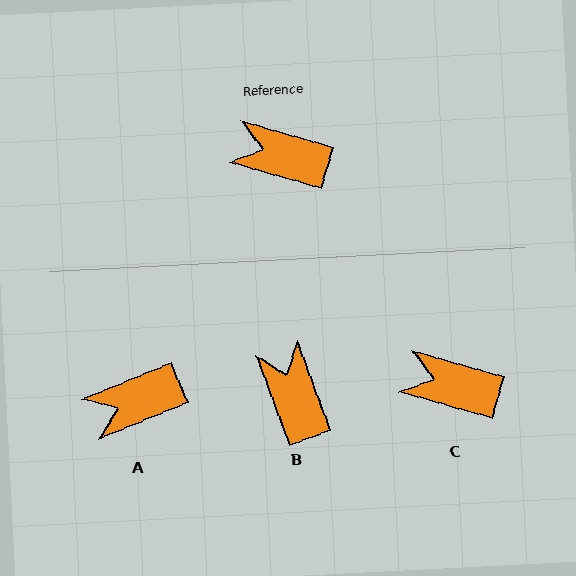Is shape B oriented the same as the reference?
No, it is off by about 53 degrees.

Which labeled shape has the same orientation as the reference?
C.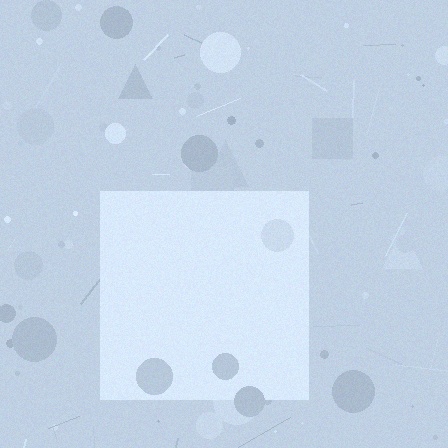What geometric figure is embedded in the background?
A square is embedded in the background.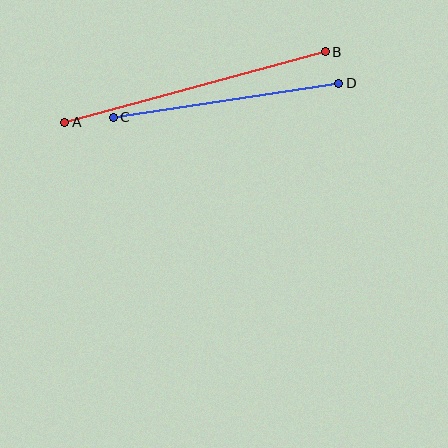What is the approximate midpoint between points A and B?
The midpoint is at approximately (195, 87) pixels.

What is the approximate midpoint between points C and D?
The midpoint is at approximately (226, 100) pixels.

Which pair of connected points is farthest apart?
Points A and B are farthest apart.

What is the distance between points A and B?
The distance is approximately 270 pixels.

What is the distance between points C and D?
The distance is approximately 228 pixels.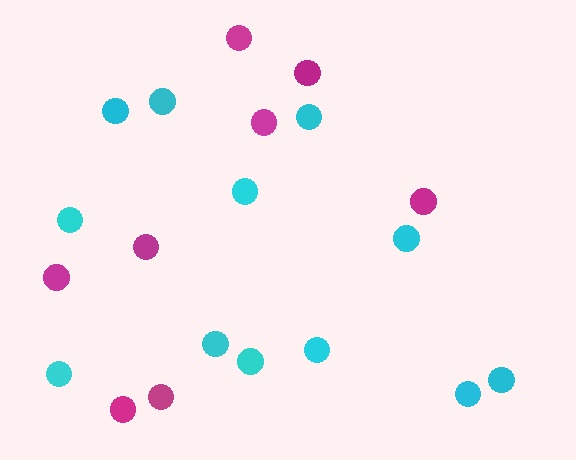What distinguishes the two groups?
There are 2 groups: one group of magenta circles (8) and one group of cyan circles (12).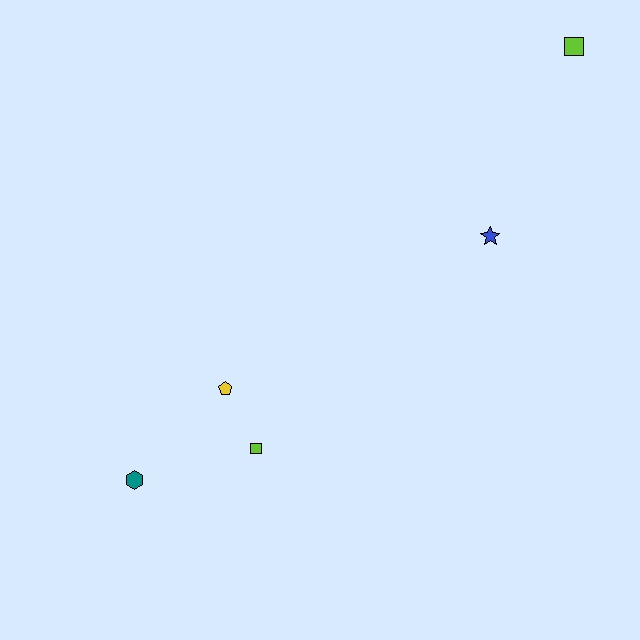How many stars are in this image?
There is 1 star.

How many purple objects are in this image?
There are no purple objects.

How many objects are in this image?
There are 5 objects.